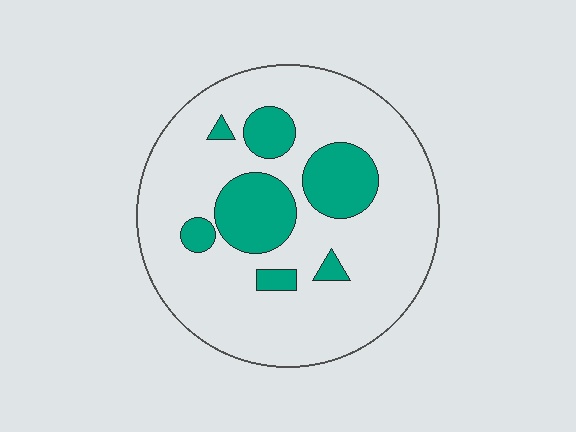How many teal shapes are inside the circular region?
7.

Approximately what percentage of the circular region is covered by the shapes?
Approximately 20%.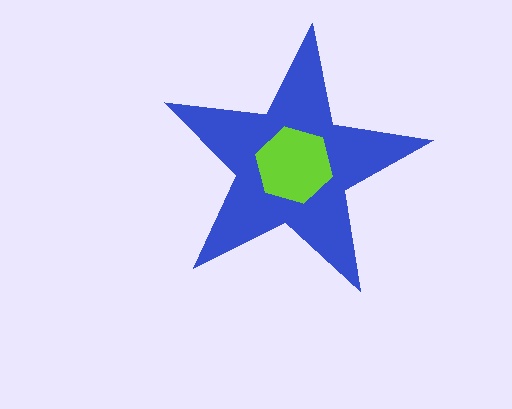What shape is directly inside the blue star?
The lime hexagon.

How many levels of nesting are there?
2.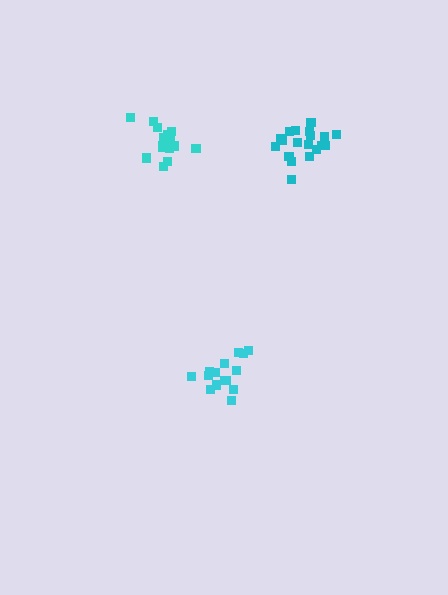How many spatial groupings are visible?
There are 3 spatial groupings.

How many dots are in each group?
Group 1: 20 dots, Group 2: 15 dots, Group 3: 16 dots (51 total).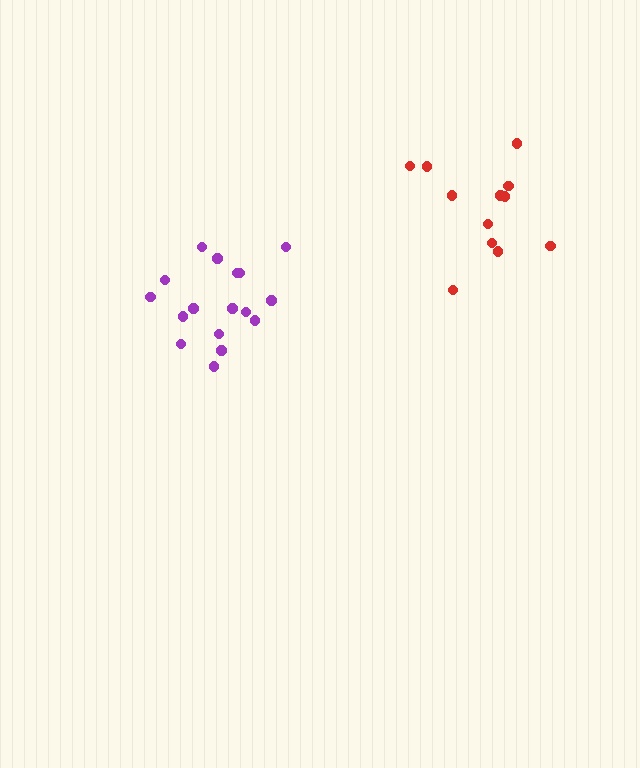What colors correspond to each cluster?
The clusters are colored: red, purple.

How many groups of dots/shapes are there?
There are 2 groups.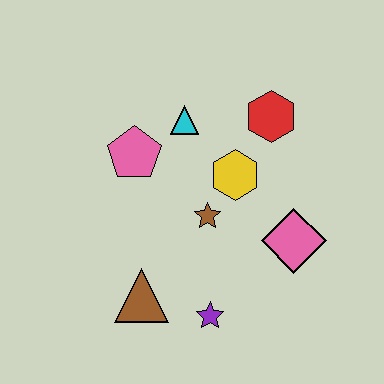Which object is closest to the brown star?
The yellow hexagon is closest to the brown star.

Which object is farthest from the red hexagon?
The brown triangle is farthest from the red hexagon.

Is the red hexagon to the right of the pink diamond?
No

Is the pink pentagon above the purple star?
Yes